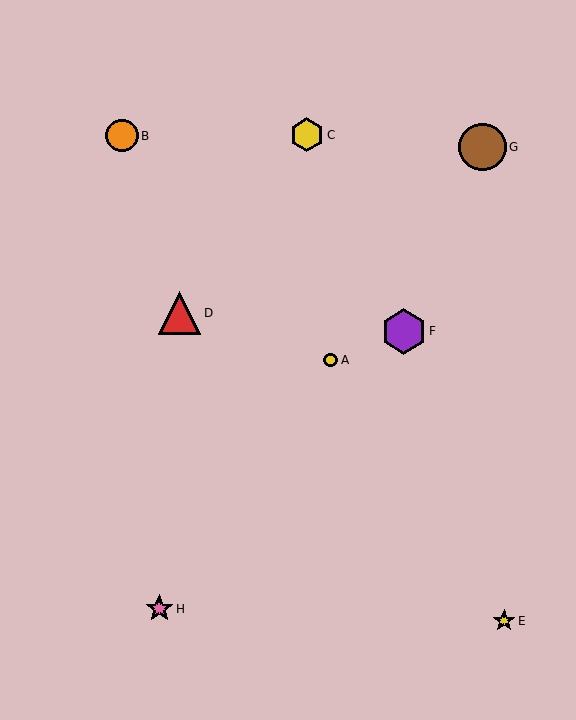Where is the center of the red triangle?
The center of the red triangle is at (179, 313).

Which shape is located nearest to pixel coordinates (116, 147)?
The orange circle (labeled B) at (122, 136) is nearest to that location.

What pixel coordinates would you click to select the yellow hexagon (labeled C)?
Click at (307, 135) to select the yellow hexagon C.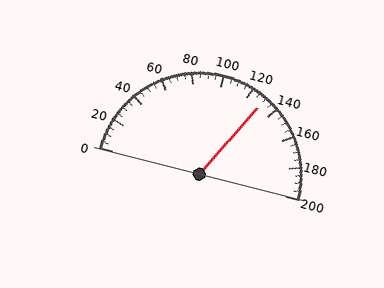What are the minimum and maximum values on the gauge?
The gauge ranges from 0 to 200.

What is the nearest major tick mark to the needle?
The nearest major tick mark is 120.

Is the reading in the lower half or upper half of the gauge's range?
The reading is in the upper half of the range (0 to 200).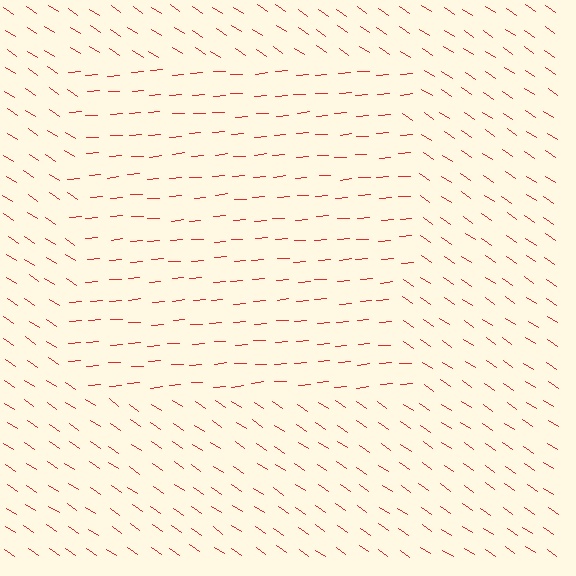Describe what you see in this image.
The image is filled with small red line segments. A rectangle region in the image has lines oriented differently from the surrounding lines, creating a visible texture boundary.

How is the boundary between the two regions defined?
The boundary is defined purely by a change in line orientation (approximately 38 degrees difference). All lines are the same color and thickness.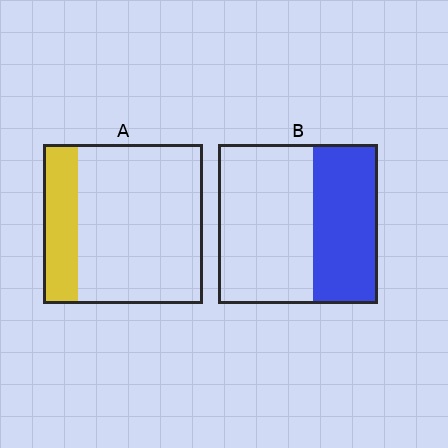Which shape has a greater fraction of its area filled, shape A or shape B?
Shape B.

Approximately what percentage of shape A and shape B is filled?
A is approximately 20% and B is approximately 40%.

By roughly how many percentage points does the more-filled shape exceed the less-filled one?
By roughly 20 percentage points (B over A).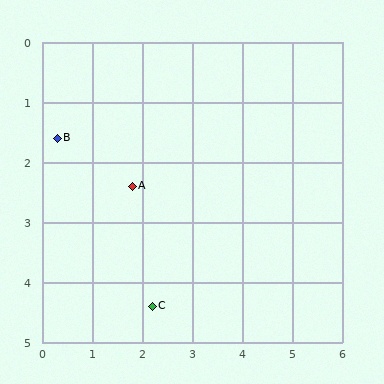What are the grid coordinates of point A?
Point A is at approximately (1.8, 2.4).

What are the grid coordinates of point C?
Point C is at approximately (2.2, 4.4).